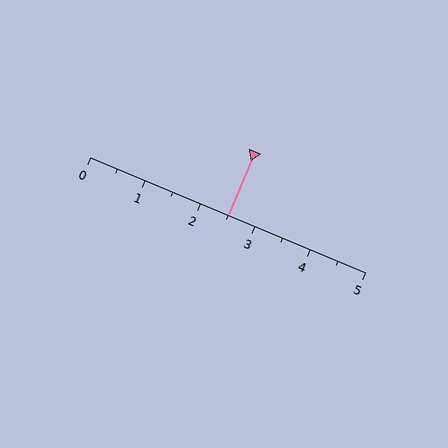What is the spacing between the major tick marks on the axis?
The major ticks are spaced 1 apart.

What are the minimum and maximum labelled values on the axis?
The axis runs from 0 to 5.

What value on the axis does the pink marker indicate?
The marker indicates approximately 2.5.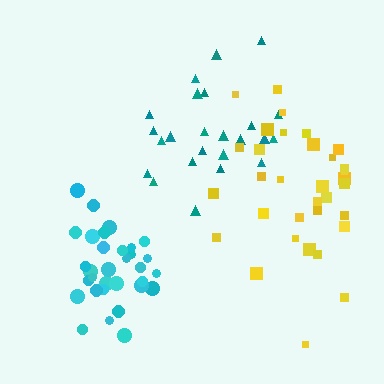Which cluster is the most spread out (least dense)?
Yellow.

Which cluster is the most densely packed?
Cyan.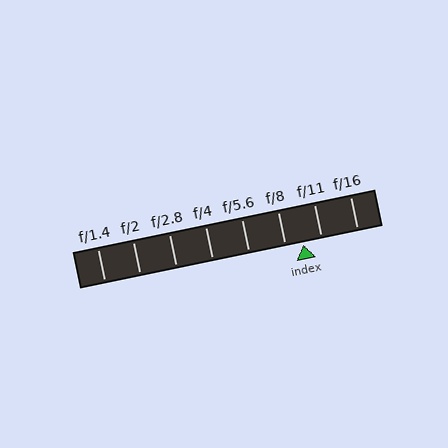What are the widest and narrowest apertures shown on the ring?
The widest aperture shown is f/1.4 and the narrowest is f/16.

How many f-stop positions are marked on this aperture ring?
There are 8 f-stop positions marked.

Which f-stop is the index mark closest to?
The index mark is closest to f/11.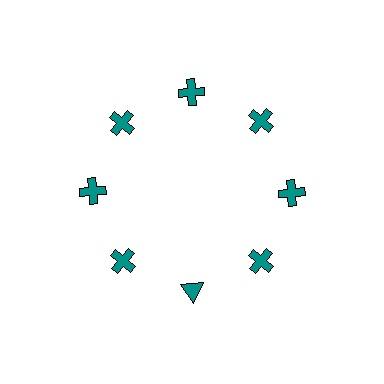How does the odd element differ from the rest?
It has a different shape: triangle instead of cross.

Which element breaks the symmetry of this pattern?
The teal triangle at roughly the 6 o'clock position breaks the symmetry. All other shapes are teal crosses.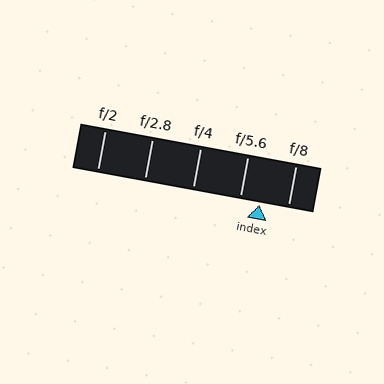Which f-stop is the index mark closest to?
The index mark is closest to f/5.6.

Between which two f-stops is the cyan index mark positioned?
The index mark is between f/5.6 and f/8.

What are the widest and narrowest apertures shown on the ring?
The widest aperture shown is f/2 and the narrowest is f/8.